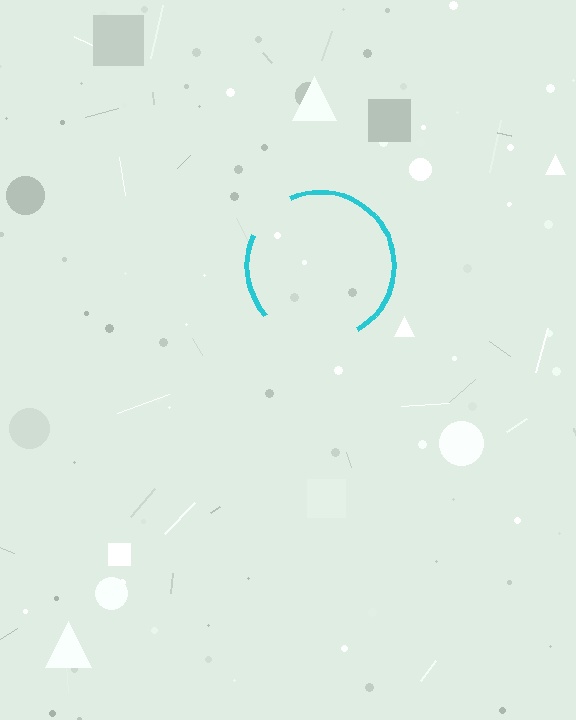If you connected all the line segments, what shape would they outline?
They would outline a circle.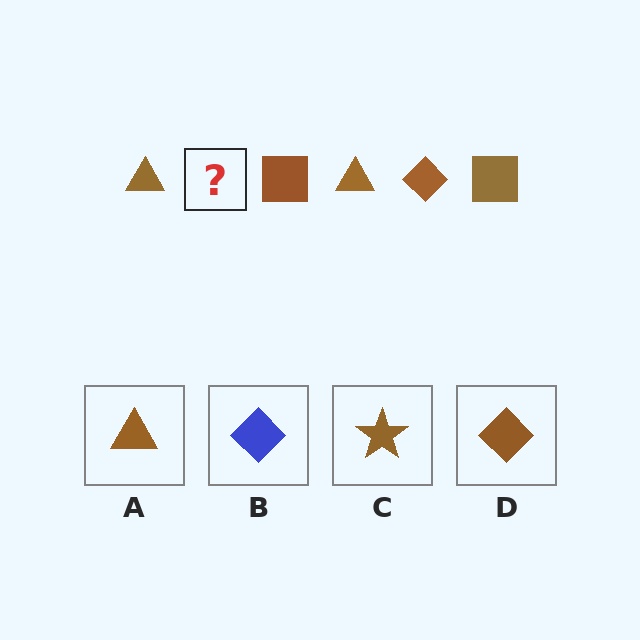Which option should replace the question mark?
Option D.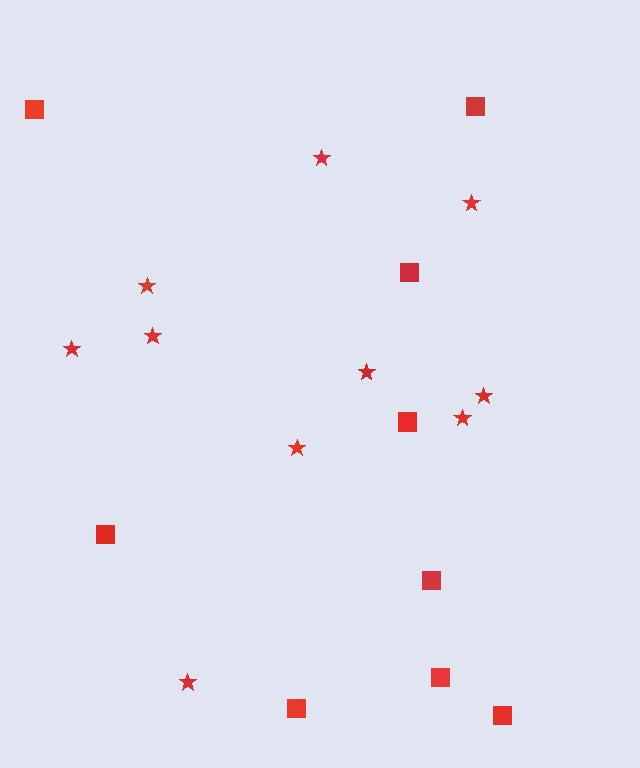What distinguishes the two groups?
There are 2 groups: one group of squares (9) and one group of stars (10).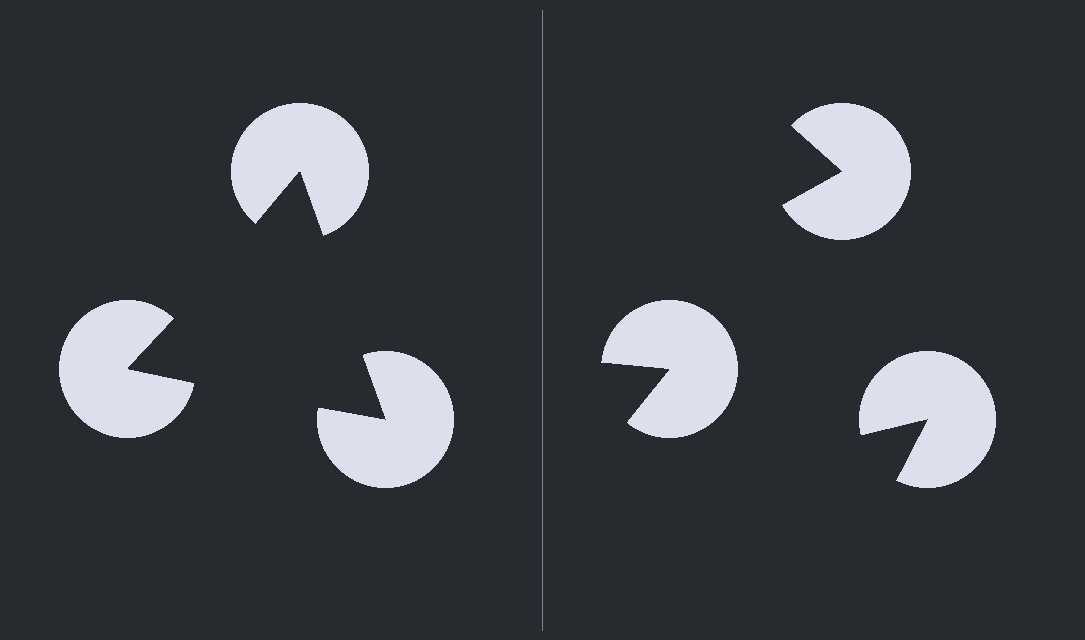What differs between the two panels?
The pac-man discs are positioned identically on both sides; only the wedge orientations differ. On the left they align to a triangle; on the right they are misaligned.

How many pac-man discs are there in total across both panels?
6 — 3 on each side.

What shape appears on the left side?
An illusory triangle.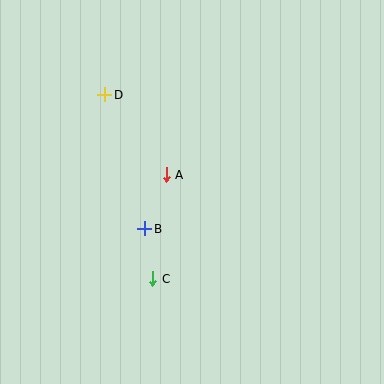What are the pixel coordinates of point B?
Point B is at (145, 229).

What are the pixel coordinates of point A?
Point A is at (166, 175).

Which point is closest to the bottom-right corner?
Point C is closest to the bottom-right corner.